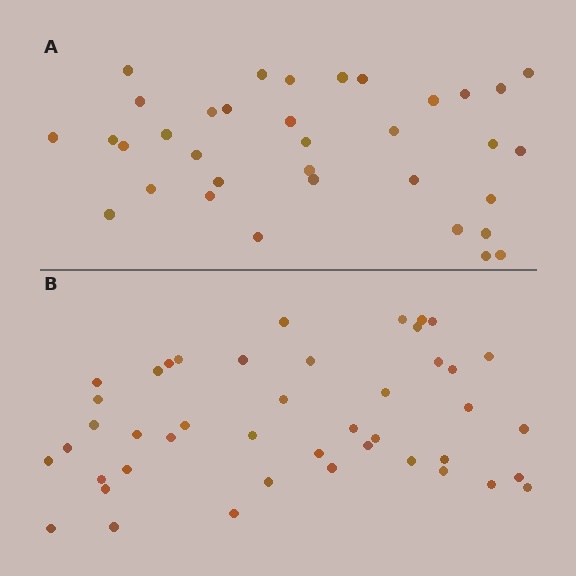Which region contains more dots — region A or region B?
Region B (the bottom region) has more dots.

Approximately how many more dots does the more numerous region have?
Region B has roughly 8 or so more dots than region A.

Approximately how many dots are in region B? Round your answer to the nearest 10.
About 40 dots. (The exact count is 44, which rounds to 40.)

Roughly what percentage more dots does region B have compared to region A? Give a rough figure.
About 25% more.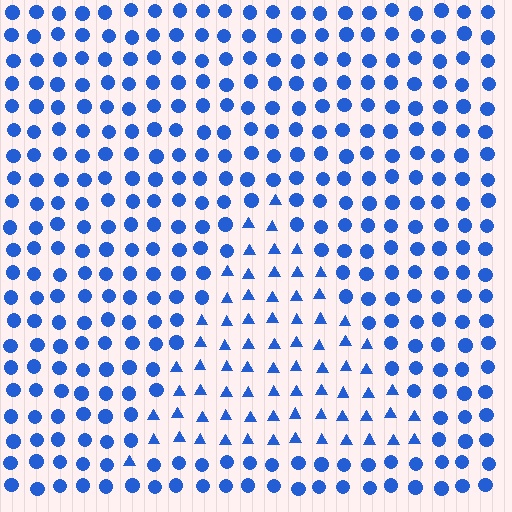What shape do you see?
I see a triangle.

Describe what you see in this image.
The image is filled with small blue elements arranged in a uniform grid. A triangle-shaped region contains triangles, while the surrounding area contains circles. The boundary is defined purely by the change in element shape.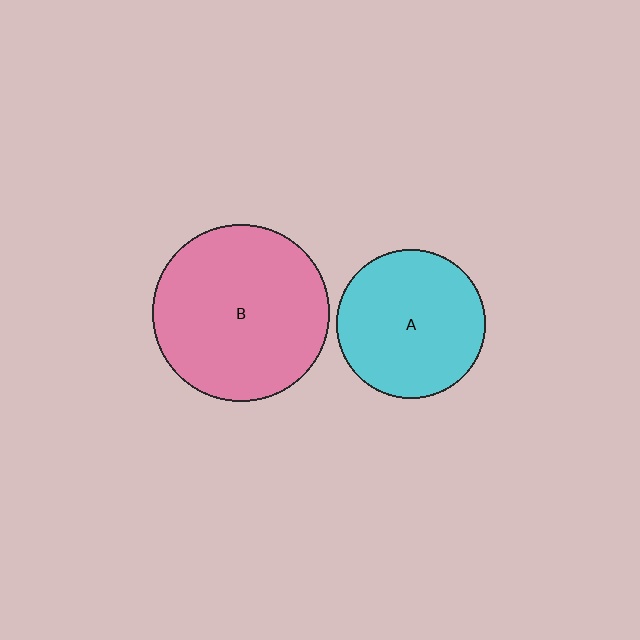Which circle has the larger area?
Circle B (pink).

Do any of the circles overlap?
No, none of the circles overlap.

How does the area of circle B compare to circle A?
Approximately 1.4 times.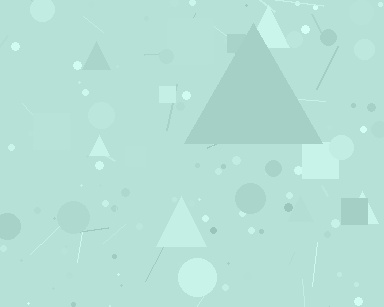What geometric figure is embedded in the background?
A triangle is embedded in the background.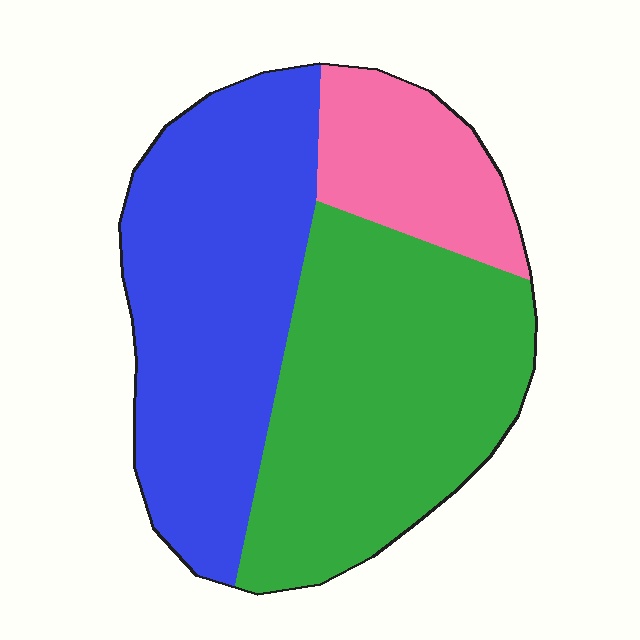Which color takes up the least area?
Pink, at roughly 15%.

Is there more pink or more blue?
Blue.